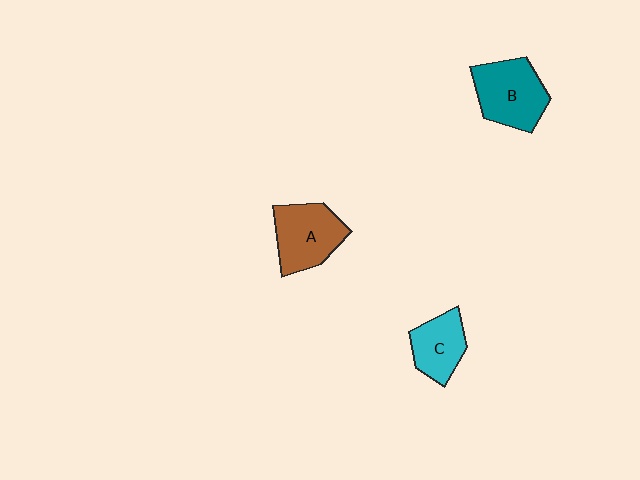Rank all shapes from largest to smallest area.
From largest to smallest: B (teal), A (brown), C (cyan).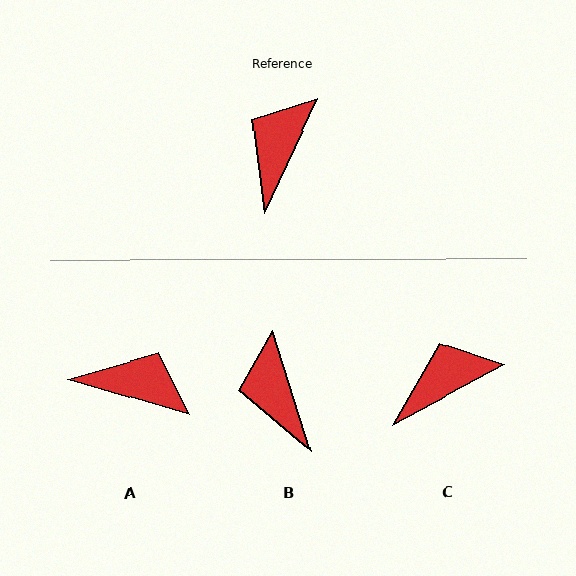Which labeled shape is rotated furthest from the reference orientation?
A, about 81 degrees away.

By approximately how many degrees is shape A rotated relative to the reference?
Approximately 81 degrees clockwise.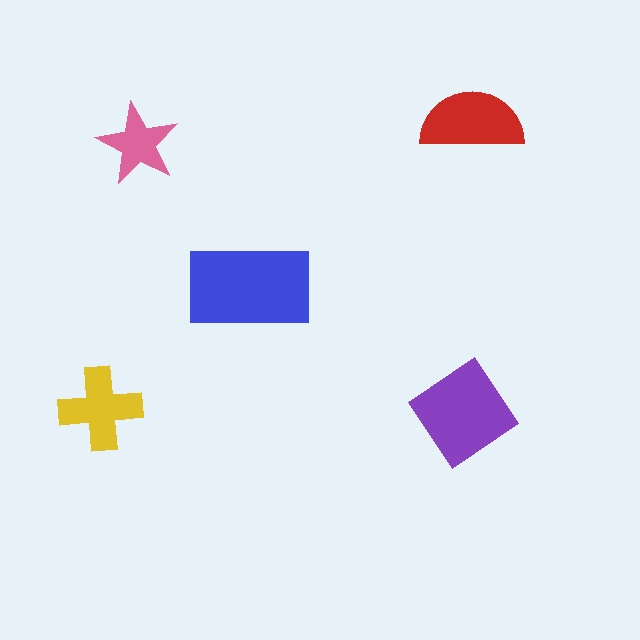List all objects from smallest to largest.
The pink star, the yellow cross, the red semicircle, the purple diamond, the blue rectangle.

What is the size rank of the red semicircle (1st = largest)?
3rd.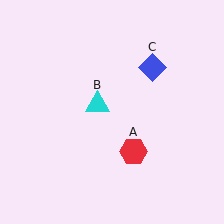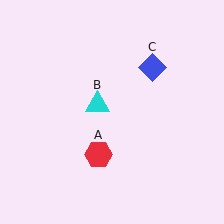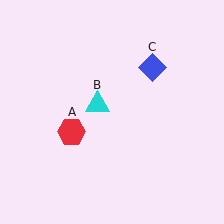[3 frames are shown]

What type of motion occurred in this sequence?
The red hexagon (object A) rotated clockwise around the center of the scene.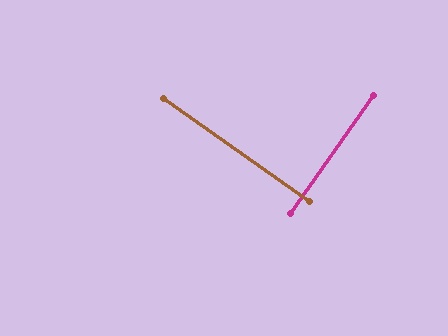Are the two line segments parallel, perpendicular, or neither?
Perpendicular — they meet at approximately 90°.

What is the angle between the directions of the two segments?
Approximately 90 degrees.